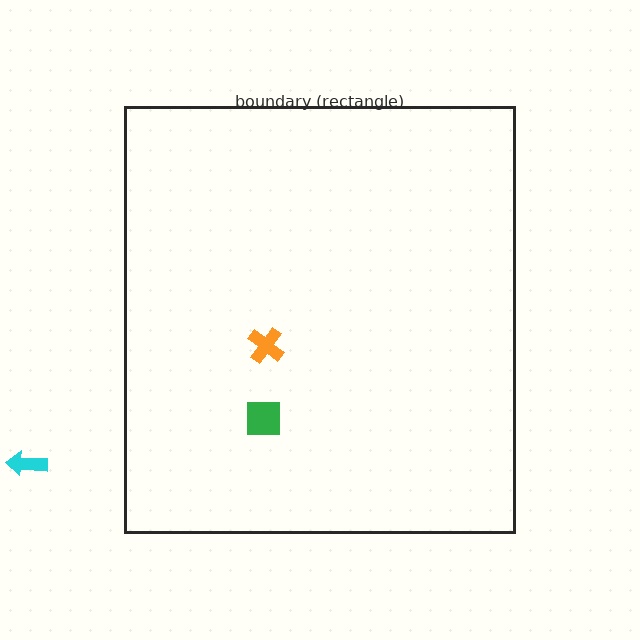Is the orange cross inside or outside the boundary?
Inside.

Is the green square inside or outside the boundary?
Inside.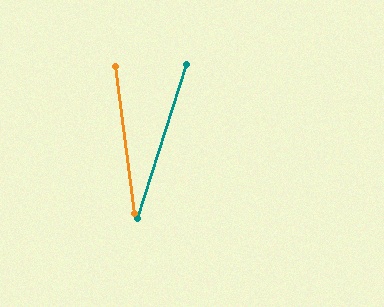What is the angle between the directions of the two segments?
Approximately 25 degrees.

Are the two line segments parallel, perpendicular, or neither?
Neither parallel nor perpendicular — they differ by about 25°.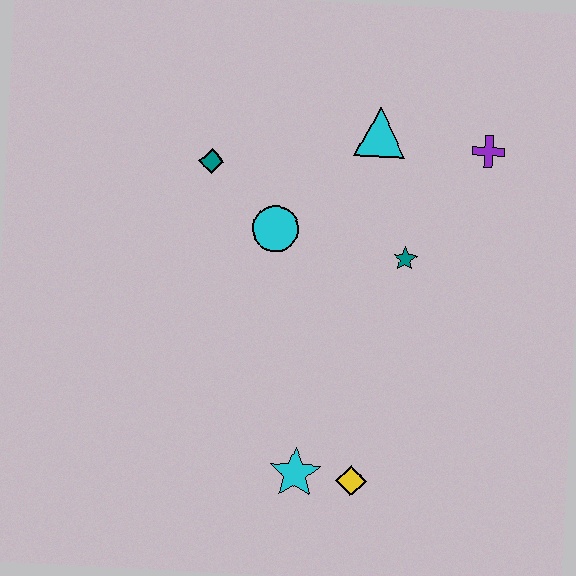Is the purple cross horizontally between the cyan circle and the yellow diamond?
No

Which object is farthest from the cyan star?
The purple cross is farthest from the cyan star.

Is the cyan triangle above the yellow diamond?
Yes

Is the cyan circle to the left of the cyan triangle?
Yes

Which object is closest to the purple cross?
The cyan triangle is closest to the purple cross.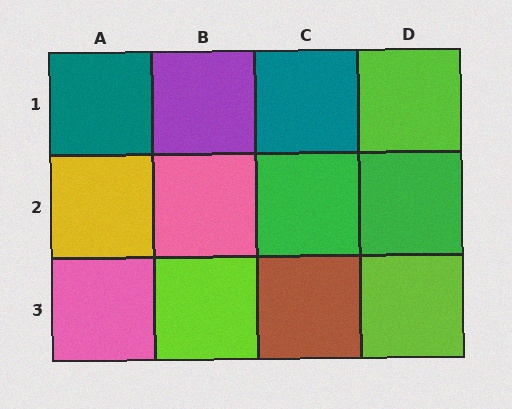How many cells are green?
2 cells are green.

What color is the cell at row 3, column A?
Pink.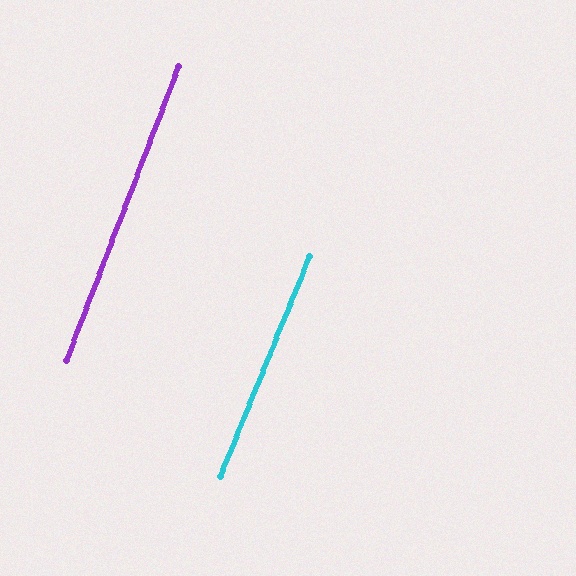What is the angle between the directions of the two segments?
Approximately 1 degree.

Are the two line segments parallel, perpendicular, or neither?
Parallel — their directions differ by only 1.1°.